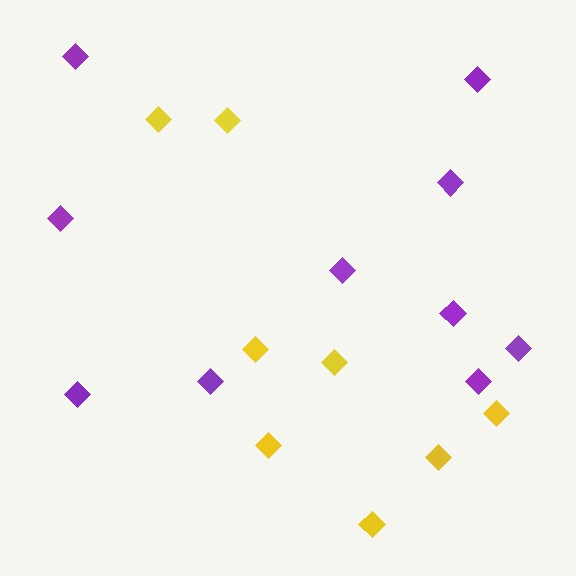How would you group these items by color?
There are 2 groups: one group of purple diamonds (10) and one group of yellow diamonds (8).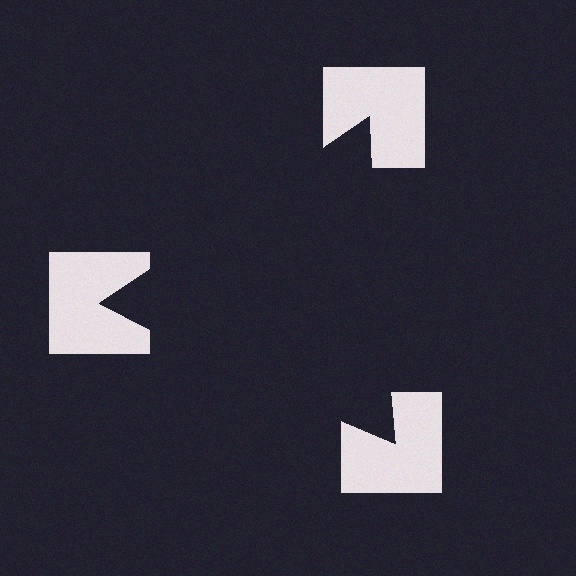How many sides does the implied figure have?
3 sides.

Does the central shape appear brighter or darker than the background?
It typically appears slightly darker than the background, even though no actual brightness change is drawn.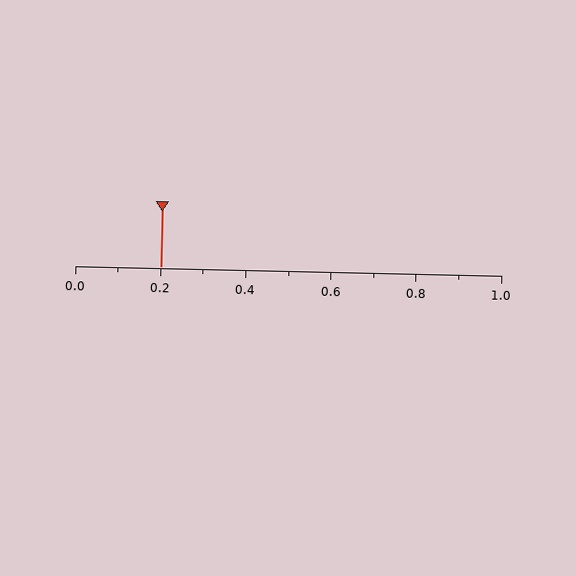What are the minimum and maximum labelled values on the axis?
The axis runs from 0.0 to 1.0.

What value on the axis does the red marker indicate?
The marker indicates approximately 0.2.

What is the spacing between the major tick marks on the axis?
The major ticks are spaced 0.2 apart.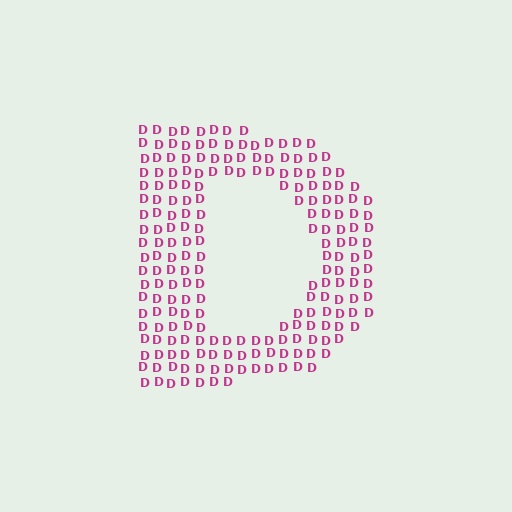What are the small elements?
The small elements are letter D's.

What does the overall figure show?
The overall figure shows the letter D.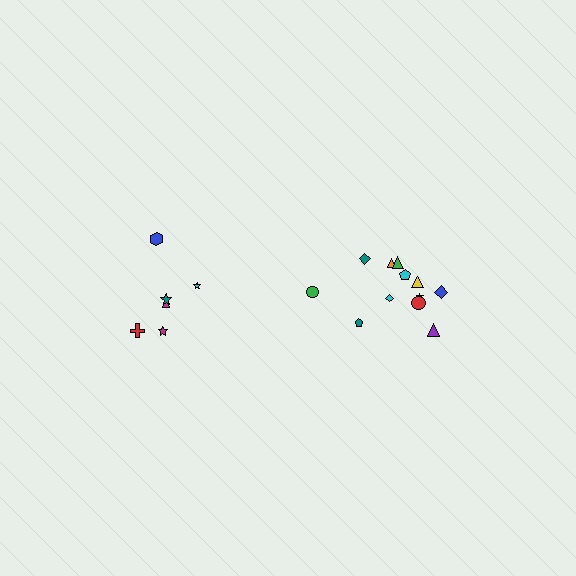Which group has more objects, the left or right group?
The right group.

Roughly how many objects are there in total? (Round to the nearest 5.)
Roughly 20 objects in total.